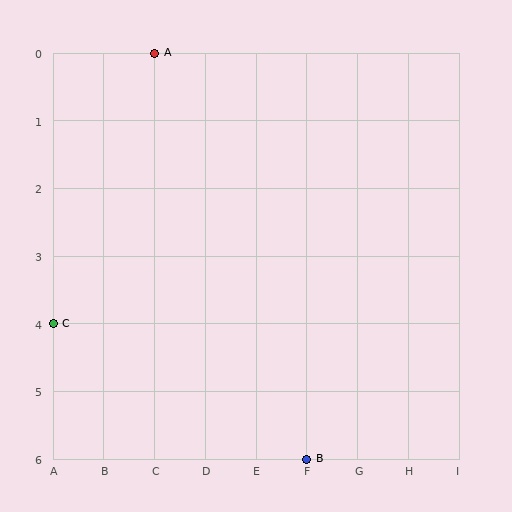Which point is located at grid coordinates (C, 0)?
Point A is at (C, 0).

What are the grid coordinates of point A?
Point A is at grid coordinates (C, 0).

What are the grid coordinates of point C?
Point C is at grid coordinates (A, 4).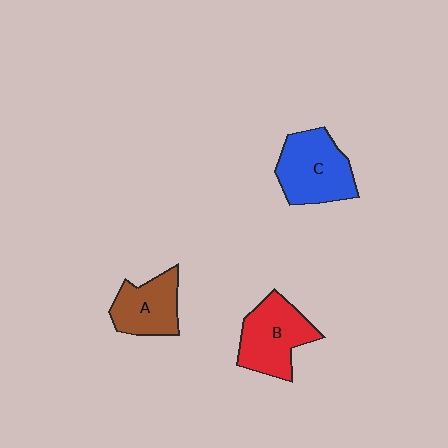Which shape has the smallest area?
Shape A (brown).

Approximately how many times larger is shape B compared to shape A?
Approximately 1.2 times.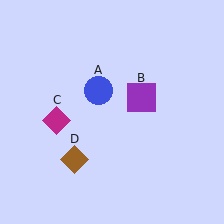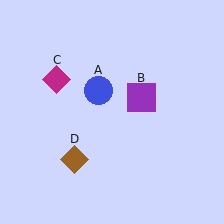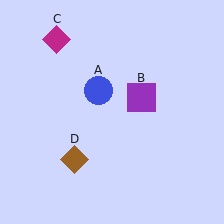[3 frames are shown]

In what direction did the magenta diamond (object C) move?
The magenta diamond (object C) moved up.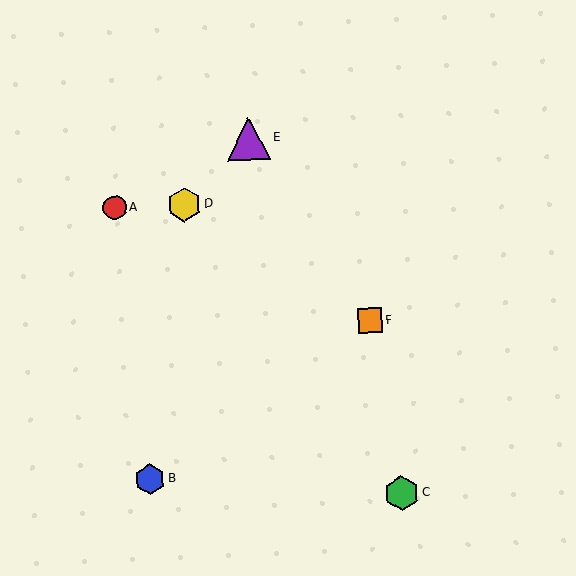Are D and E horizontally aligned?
No, D is at y≈205 and E is at y≈139.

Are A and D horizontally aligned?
Yes, both are at y≈208.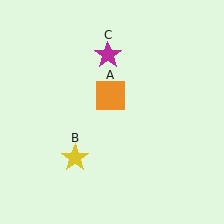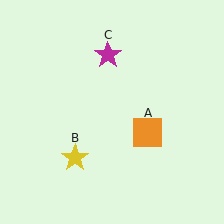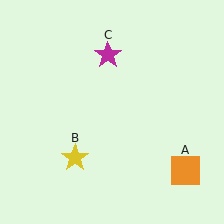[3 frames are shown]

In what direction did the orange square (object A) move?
The orange square (object A) moved down and to the right.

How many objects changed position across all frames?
1 object changed position: orange square (object A).